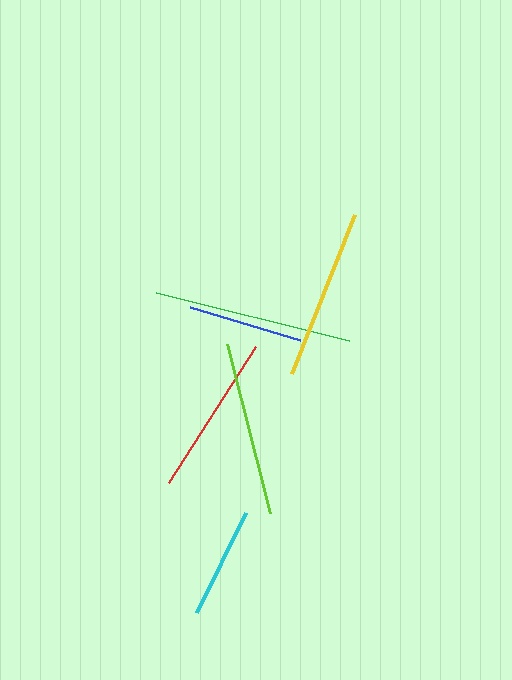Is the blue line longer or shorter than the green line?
The green line is longer than the blue line.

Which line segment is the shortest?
The cyan line is the shortest at approximately 112 pixels.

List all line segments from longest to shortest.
From longest to shortest: green, lime, yellow, red, blue, cyan.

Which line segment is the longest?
The green line is the longest at approximately 199 pixels.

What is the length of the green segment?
The green segment is approximately 199 pixels long.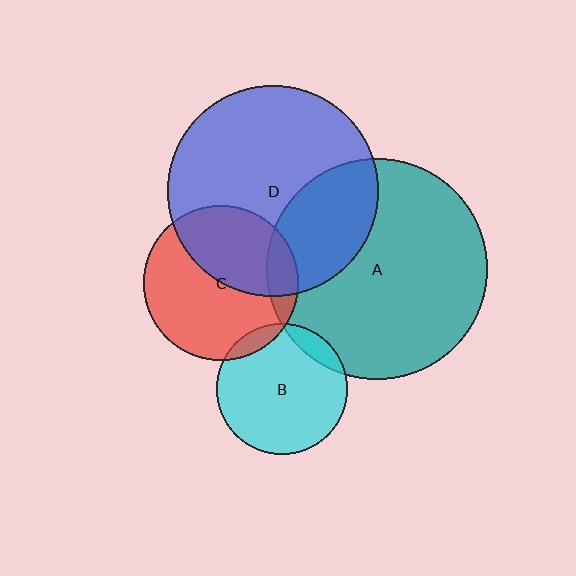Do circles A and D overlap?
Yes.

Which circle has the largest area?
Circle A (teal).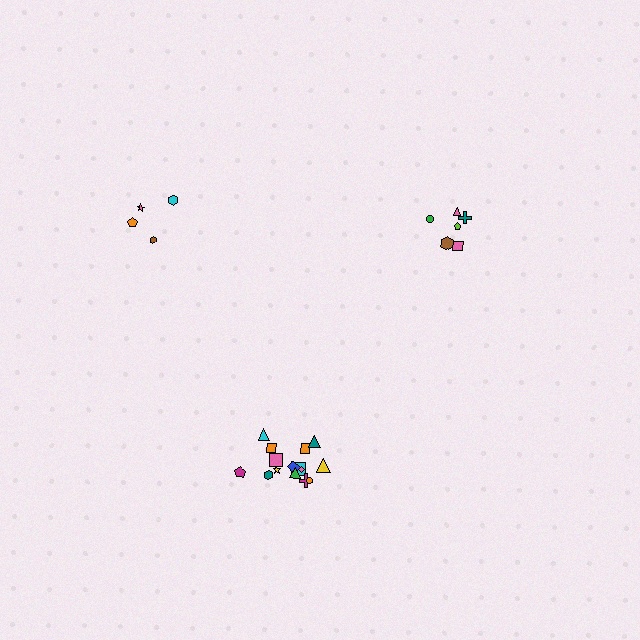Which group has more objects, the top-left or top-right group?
The top-right group.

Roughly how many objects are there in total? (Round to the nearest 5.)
Roughly 25 objects in total.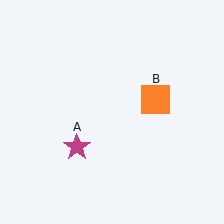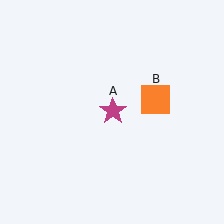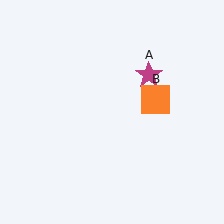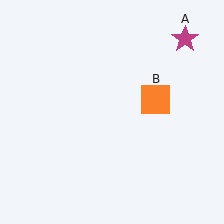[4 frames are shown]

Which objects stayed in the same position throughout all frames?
Orange square (object B) remained stationary.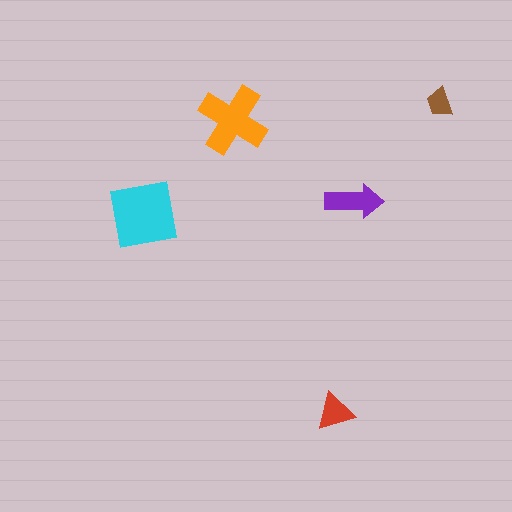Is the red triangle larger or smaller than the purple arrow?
Smaller.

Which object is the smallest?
The brown trapezoid.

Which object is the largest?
The cyan square.